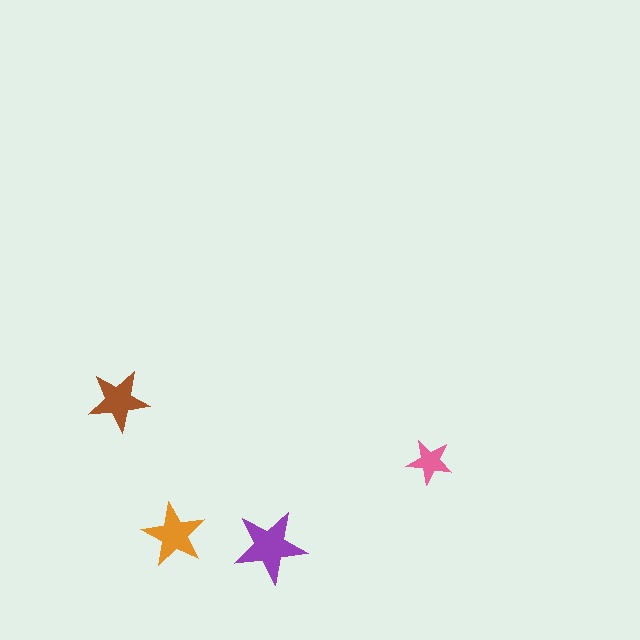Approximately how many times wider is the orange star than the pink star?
About 1.5 times wider.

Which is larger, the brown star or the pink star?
The brown one.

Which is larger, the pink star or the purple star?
The purple one.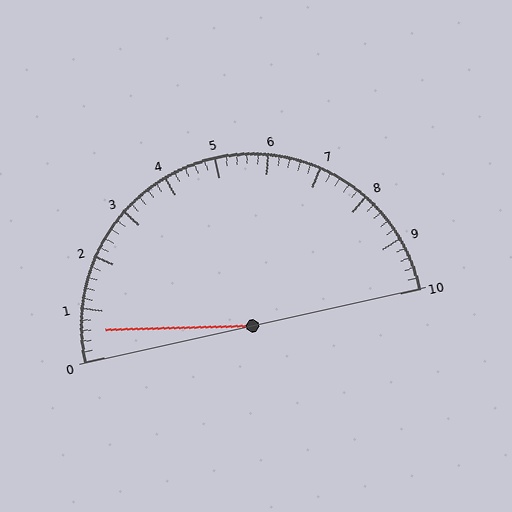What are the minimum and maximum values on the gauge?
The gauge ranges from 0 to 10.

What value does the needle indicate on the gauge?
The needle indicates approximately 0.6.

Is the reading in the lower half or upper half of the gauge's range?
The reading is in the lower half of the range (0 to 10).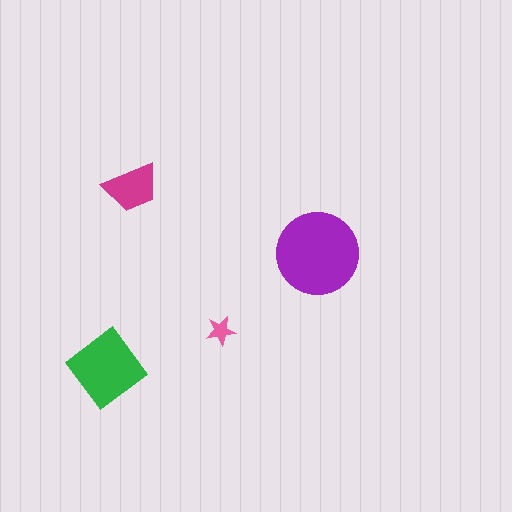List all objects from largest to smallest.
The purple circle, the green diamond, the magenta trapezoid, the pink star.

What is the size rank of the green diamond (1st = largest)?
2nd.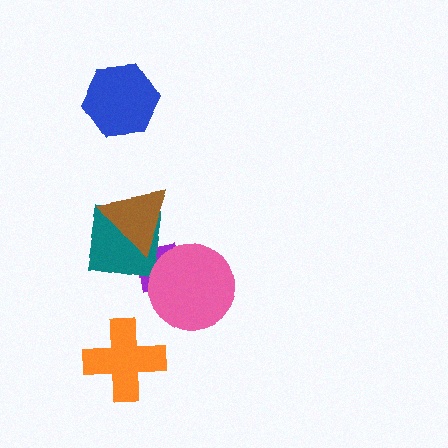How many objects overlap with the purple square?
3 objects overlap with the purple square.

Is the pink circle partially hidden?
No, no other shape covers it.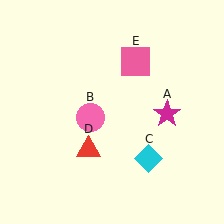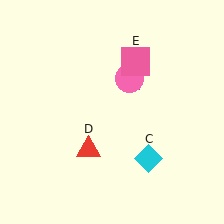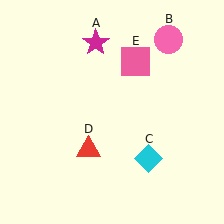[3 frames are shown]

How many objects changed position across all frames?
2 objects changed position: magenta star (object A), pink circle (object B).